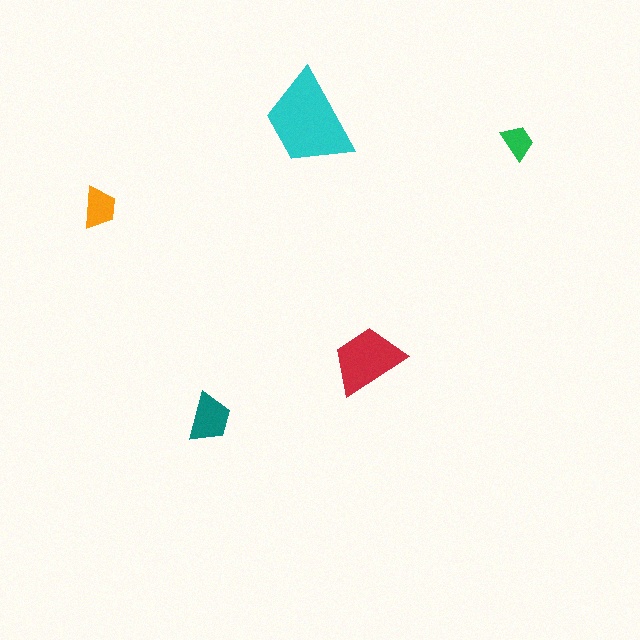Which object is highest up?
The cyan trapezoid is topmost.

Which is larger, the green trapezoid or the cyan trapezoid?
The cyan one.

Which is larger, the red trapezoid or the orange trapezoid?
The red one.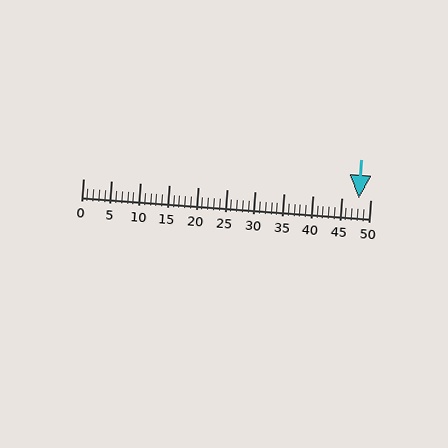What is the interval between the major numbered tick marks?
The major tick marks are spaced 5 units apart.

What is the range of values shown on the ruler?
The ruler shows values from 0 to 50.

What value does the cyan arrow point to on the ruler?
The cyan arrow points to approximately 48.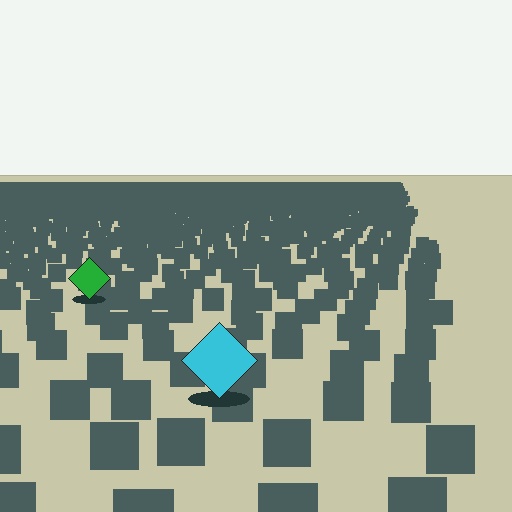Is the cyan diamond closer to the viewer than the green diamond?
Yes. The cyan diamond is closer — you can tell from the texture gradient: the ground texture is coarser near it.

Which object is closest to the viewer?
The cyan diamond is closest. The texture marks near it are larger and more spread out.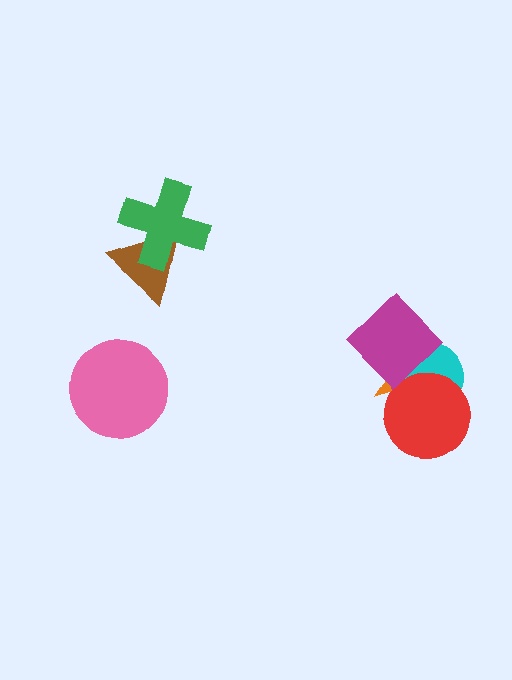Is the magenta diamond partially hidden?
No, no other shape covers it.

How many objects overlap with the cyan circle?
3 objects overlap with the cyan circle.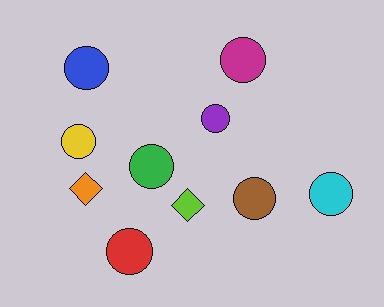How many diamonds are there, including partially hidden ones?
There are 2 diamonds.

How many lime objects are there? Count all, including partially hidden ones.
There is 1 lime object.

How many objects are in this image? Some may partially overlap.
There are 10 objects.